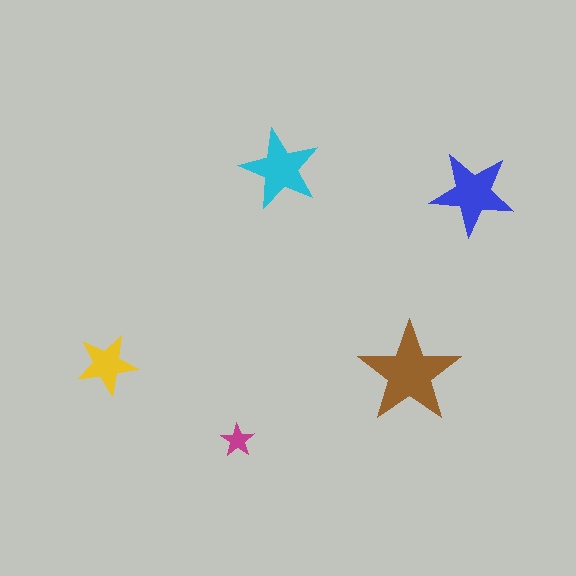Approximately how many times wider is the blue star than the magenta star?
About 2.5 times wider.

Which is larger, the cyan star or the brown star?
The brown one.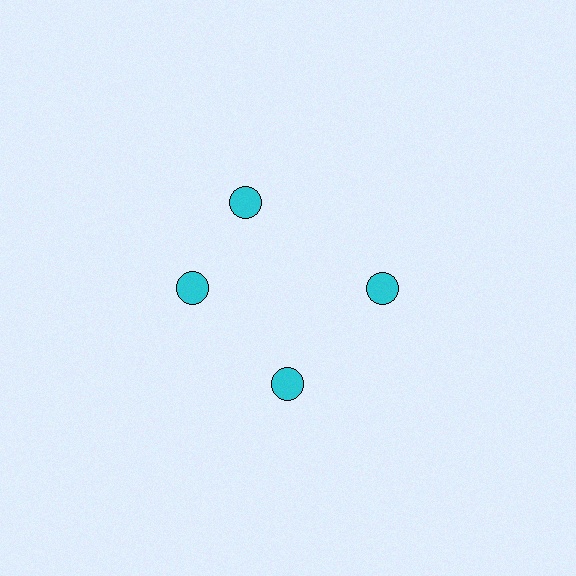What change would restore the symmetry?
The symmetry would be restored by rotating it back into even spacing with its neighbors so that all 4 circles sit at equal angles and equal distance from the center.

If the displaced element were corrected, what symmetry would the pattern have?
It would have 4-fold rotational symmetry — the pattern would map onto itself every 90 degrees.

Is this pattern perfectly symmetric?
No. The 4 cyan circles are arranged in a ring, but one element near the 12 o'clock position is rotated out of alignment along the ring, breaking the 4-fold rotational symmetry.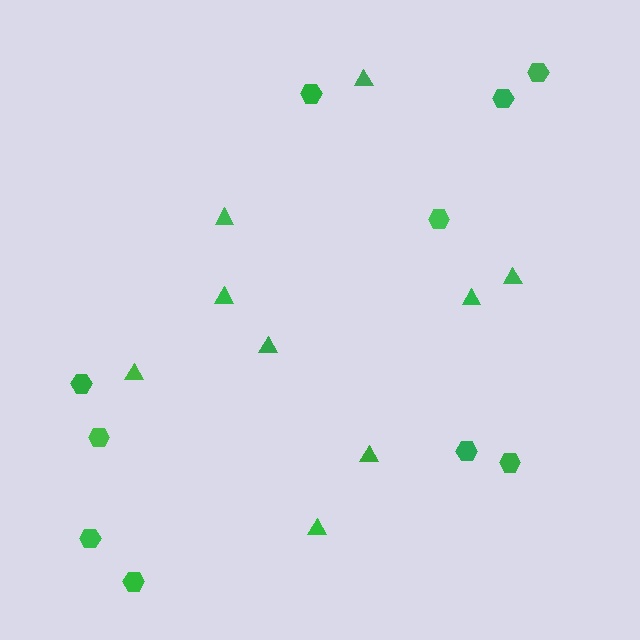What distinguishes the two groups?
There are 2 groups: one group of hexagons (10) and one group of triangles (9).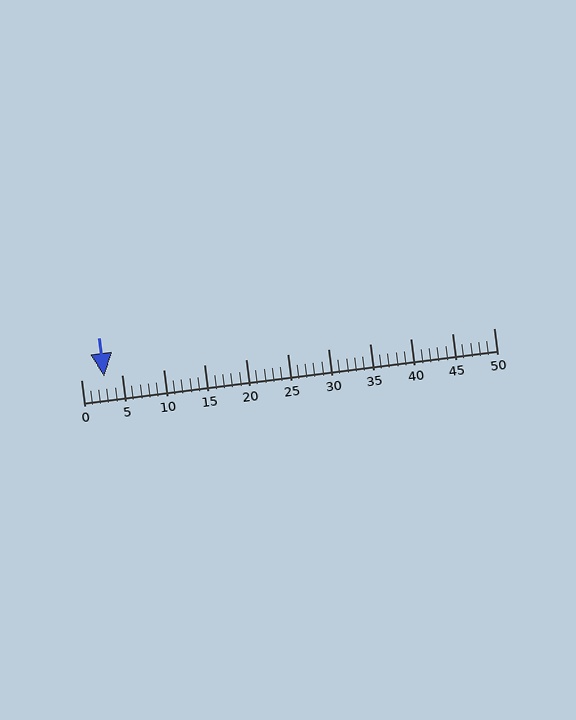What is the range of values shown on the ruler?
The ruler shows values from 0 to 50.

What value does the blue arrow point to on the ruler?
The blue arrow points to approximately 3.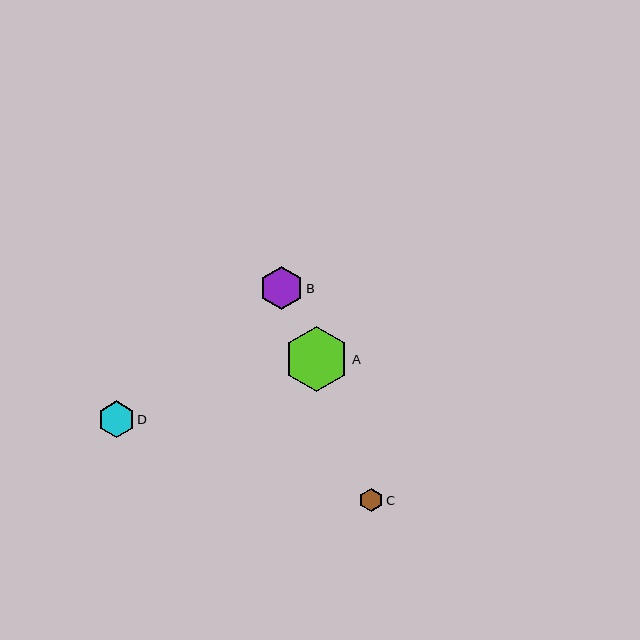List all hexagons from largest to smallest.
From largest to smallest: A, B, D, C.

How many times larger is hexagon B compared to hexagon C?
Hexagon B is approximately 1.8 times the size of hexagon C.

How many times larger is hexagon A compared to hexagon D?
Hexagon A is approximately 1.8 times the size of hexagon D.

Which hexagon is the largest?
Hexagon A is the largest with a size of approximately 65 pixels.